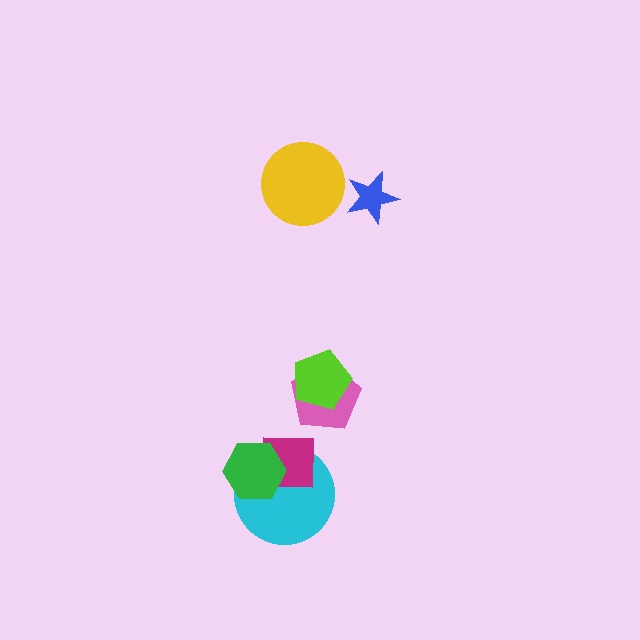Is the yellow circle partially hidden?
No, no other shape covers it.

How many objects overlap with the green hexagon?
2 objects overlap with the green hexagon.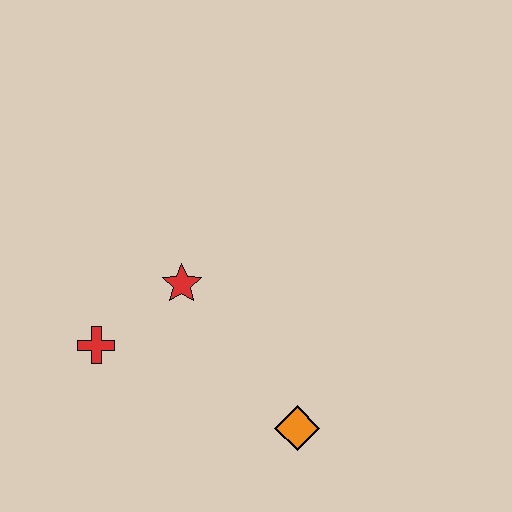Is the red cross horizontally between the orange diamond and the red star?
No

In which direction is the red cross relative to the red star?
The red cross is to the left of the red star.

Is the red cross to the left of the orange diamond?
Yes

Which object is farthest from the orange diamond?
The red cross is farthest from the orange diamond.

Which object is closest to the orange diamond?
The red star is closest to the orange diamond.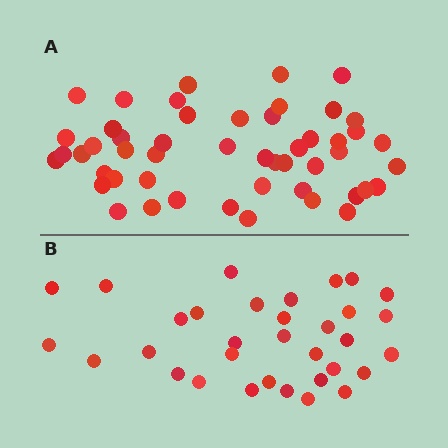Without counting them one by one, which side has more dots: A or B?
Region A (the top region) has more dots.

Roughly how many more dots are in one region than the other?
Region A has approximately 15 more dots than region B.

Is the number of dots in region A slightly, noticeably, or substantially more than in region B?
Region A has substantially more. The ratio is roughly 1.5 to 1.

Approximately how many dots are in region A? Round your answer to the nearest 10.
About 50 dots.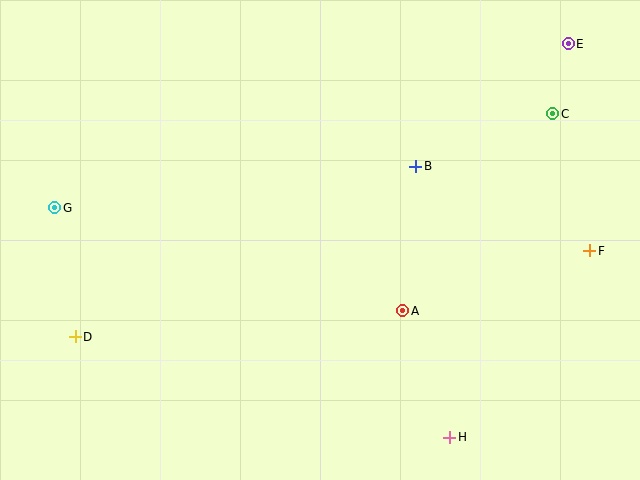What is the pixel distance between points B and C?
The distance between B and C is 147 pixels.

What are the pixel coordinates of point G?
Point G is at (55, 208).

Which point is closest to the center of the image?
Point A at (403, 311) is closest to the center.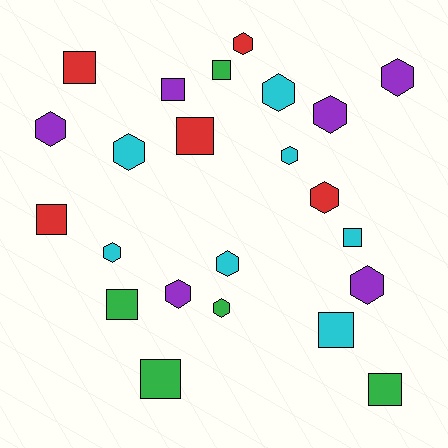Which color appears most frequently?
Cyan, with 7 objects.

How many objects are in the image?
There are 23 objects.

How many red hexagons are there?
There are 2 red hexagons.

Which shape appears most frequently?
Hexagon, with 13 objects.